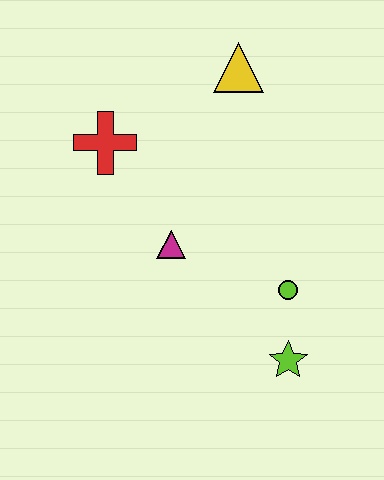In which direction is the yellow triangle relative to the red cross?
The yellow triangle is to the right of the red cross.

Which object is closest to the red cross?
The magenta triangle is closest to the red cross.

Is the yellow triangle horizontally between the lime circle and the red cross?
Yes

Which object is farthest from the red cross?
The lime star is farthest from the red cross.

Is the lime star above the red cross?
No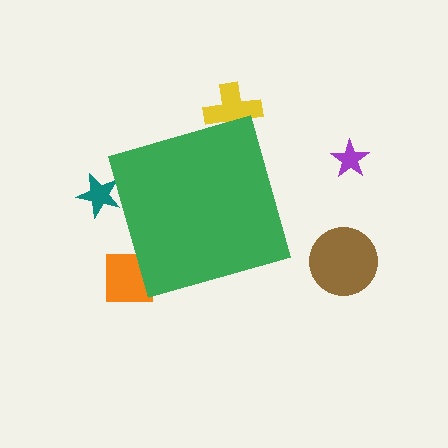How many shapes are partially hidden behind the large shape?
3 shapes are partially hidden.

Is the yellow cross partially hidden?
Yes, the yellow cross is partially hidden behind the green diamond.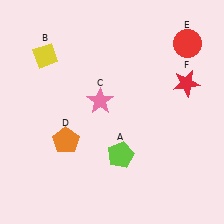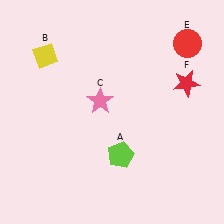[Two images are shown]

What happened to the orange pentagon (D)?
The orange pentagon (D) was removed in Image 2. It was in the bottom-left area of Image 1.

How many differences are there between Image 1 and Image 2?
There is 1 difference between the two images.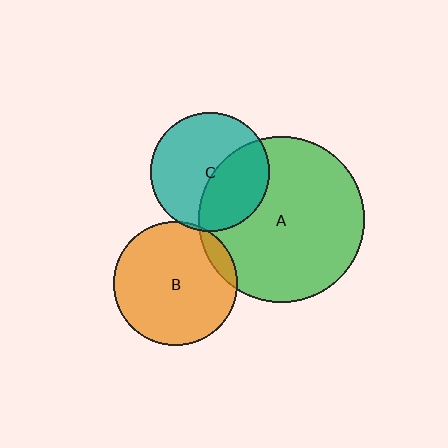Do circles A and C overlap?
Yes.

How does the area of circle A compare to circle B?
Approximately 1.8 times.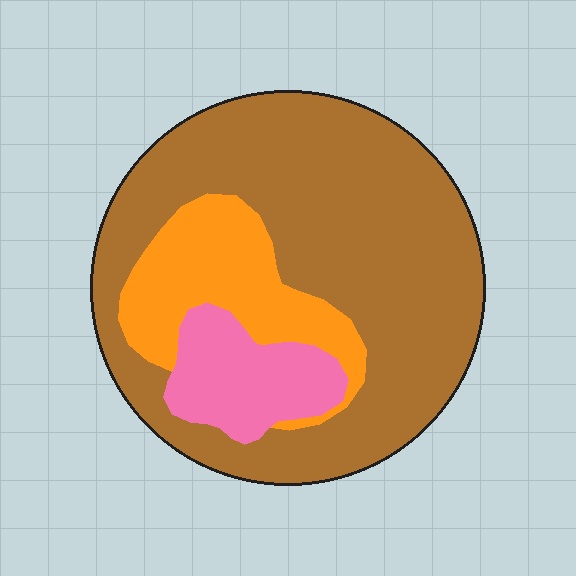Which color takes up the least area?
Pink, at roughly 15%.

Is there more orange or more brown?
Brown.